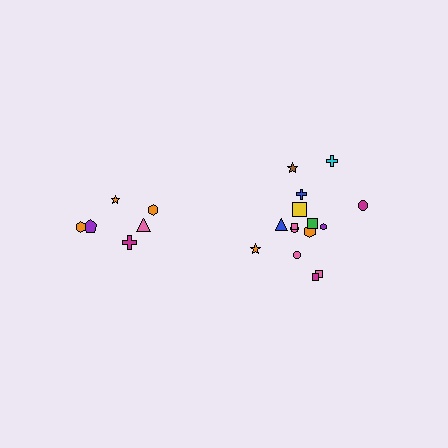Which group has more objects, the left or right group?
The right group.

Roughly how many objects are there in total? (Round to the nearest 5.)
Roughly 20 objects in total.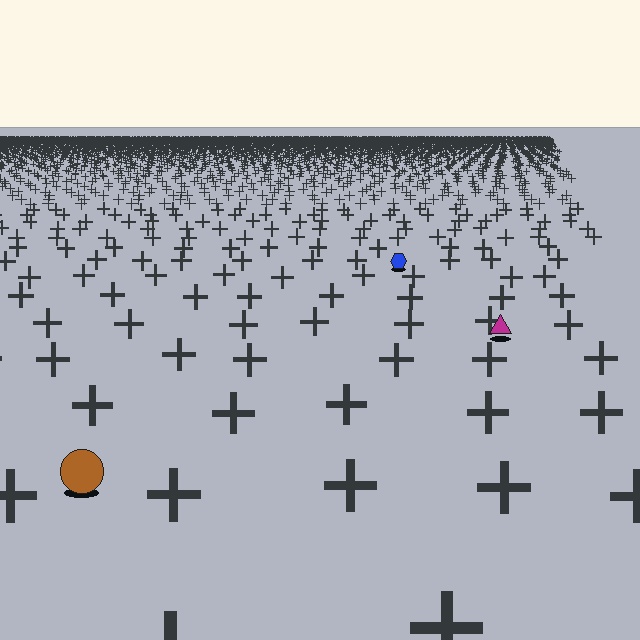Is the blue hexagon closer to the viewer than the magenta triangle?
No. The magenta triangle is closer — you can tell from the texture gradient: the ground texture is coarser near it.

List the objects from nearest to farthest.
From nearest to farthest: the brown circle, the magenta triangle, the blue hexagon.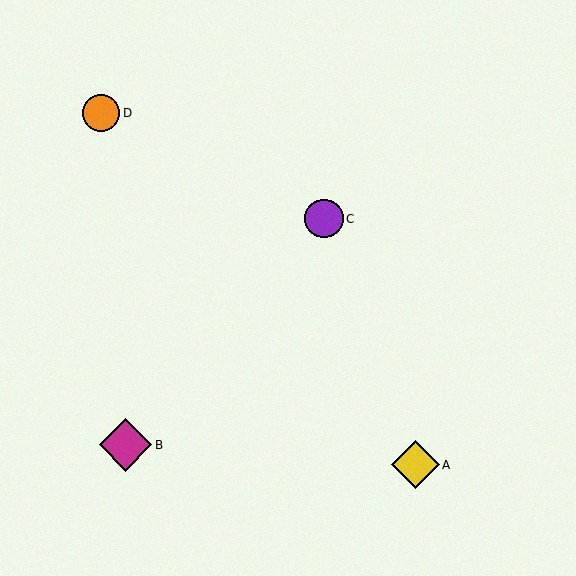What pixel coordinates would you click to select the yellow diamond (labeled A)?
Click at (415, 465) to select the yellow diamond A.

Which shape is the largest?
The magenta diamond (labeled B) is the largest.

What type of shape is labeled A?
Shape A is a yellow diamond.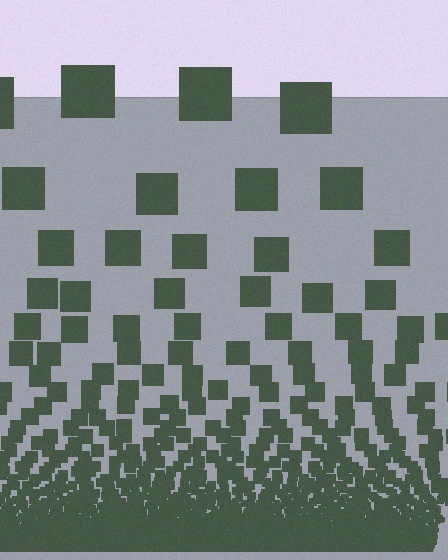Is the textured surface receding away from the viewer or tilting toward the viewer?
The surface appears to tilt toward the viewer. Texture elements get larger and sparser toward the top.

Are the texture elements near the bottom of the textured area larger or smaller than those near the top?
Smaller. The gradient is inverted — elements near the bottom are smaller and denser.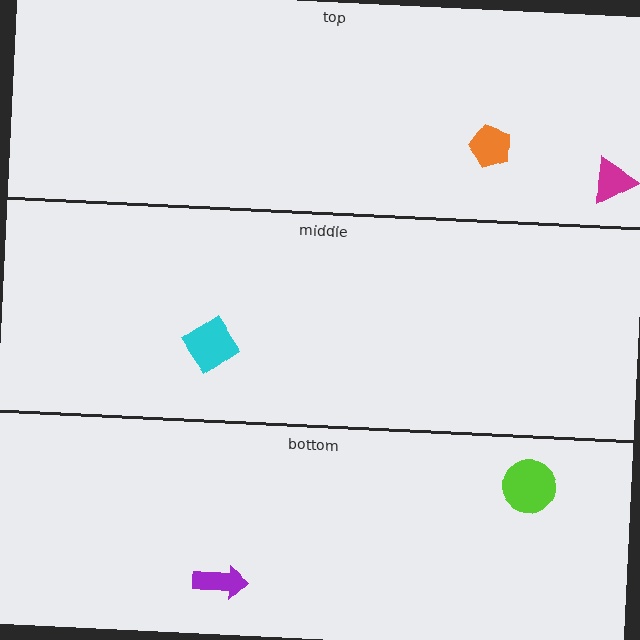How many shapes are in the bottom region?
2.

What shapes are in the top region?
The orange pentagon, the magenta triangle.